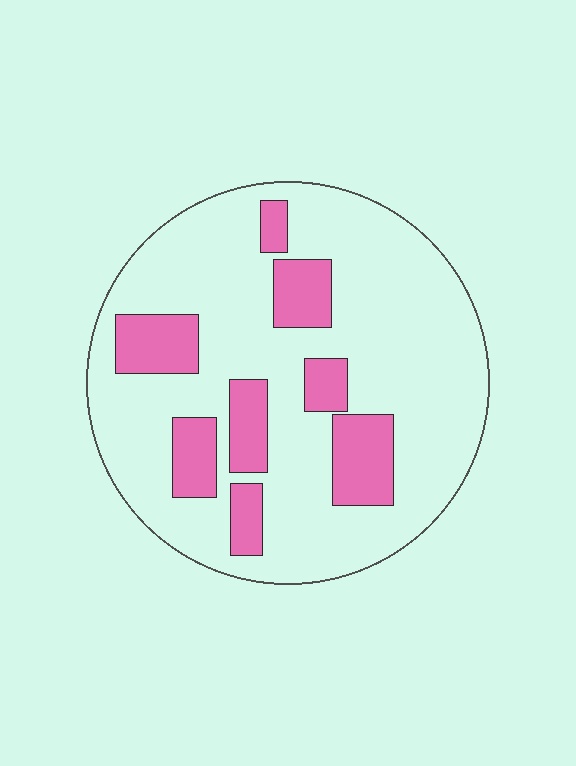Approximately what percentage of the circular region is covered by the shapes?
Approximately 20%.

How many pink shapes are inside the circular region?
8.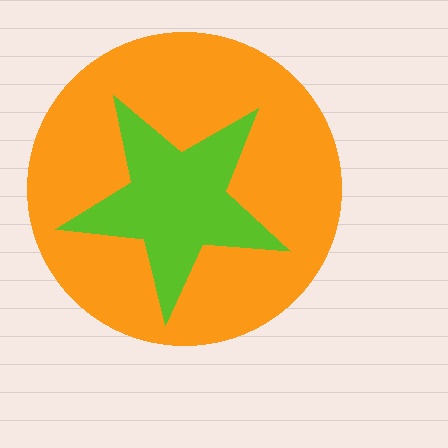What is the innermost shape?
The lime star.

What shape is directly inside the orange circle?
The lime star.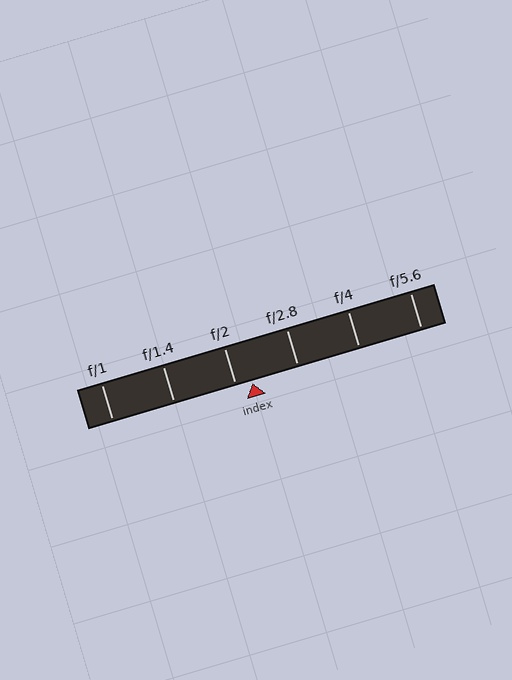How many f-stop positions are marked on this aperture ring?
There are 6 f-stop positions marked.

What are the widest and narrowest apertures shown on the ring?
The widest aperture shown is f/1 and the narrowest is f/5.6.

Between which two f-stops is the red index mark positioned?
The index mark is between f/2 and f/2.8.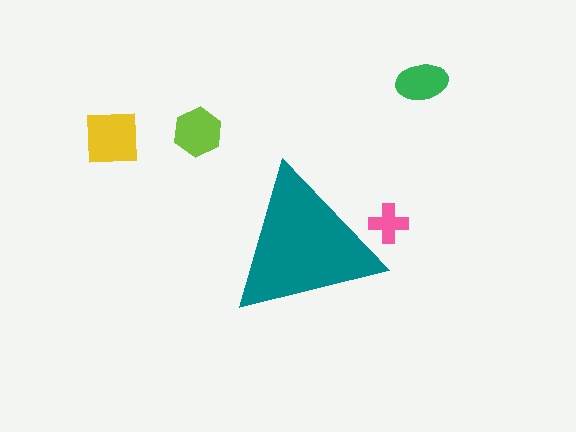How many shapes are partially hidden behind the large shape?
1 shape is partially hidden.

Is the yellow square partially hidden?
No, the yellow square is fully visible.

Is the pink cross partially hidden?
Yes, the pink cross is partially hidden behind the teal triangle.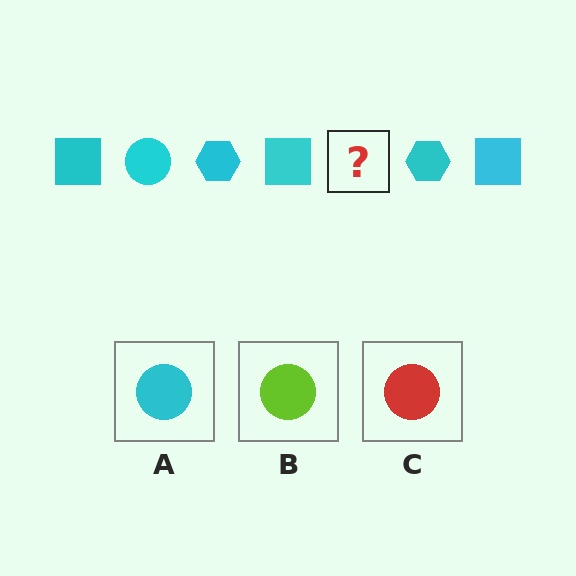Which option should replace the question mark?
Option A.